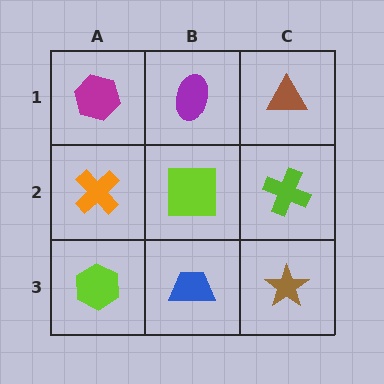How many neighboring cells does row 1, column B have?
3.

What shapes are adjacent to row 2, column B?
A purple ellipse (row 1, column B), a blue trapezoid (row 3, column B), an orange cross (row 2, column A), a lime cross (row 2, column C).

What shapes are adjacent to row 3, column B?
A lime square (row 2, column B), a lime hexagon (row 3, column A), a brown star (row 3, column C).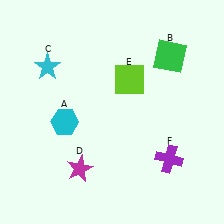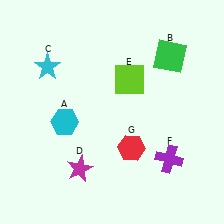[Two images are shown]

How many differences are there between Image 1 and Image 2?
There is 1 difference between the two images.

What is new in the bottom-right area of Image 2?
A red hexagon (G) was added in the bottom-right area of Image 2.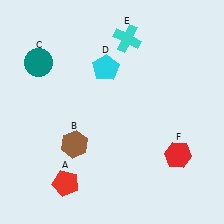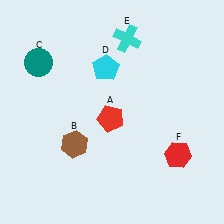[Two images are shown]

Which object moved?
The red pentagon (A) moved up.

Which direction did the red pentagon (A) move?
The red pentagon (A) moved up.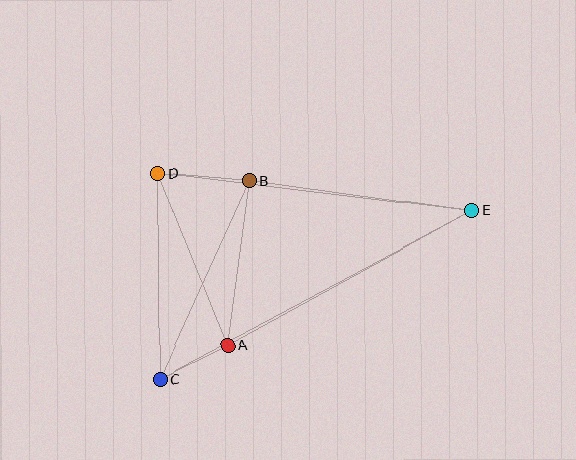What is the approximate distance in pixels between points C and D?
The distance between C and D is approximately 206 pixels.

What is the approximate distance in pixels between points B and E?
The distance between B and E is approximately 225 pixels.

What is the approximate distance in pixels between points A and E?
The distance between A and E is approximately 279 pixels.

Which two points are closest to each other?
Points A and C are closest to each other.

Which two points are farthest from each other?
Points C and E are farthest from each other.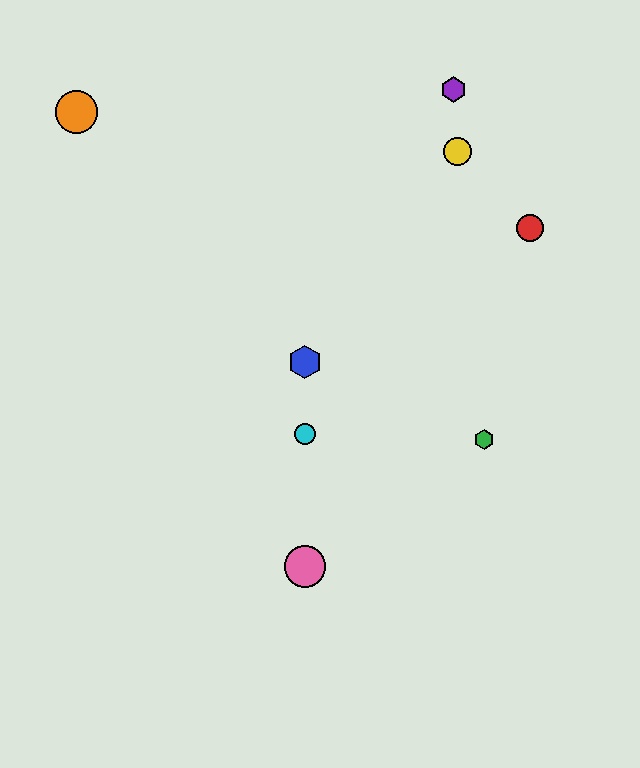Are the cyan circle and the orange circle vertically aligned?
No, the cyan circle is at x≈305 and the orange circle is at x≈76.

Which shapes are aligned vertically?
The blue hexagon, the cyan circle, the pink circle are aligned vertically.